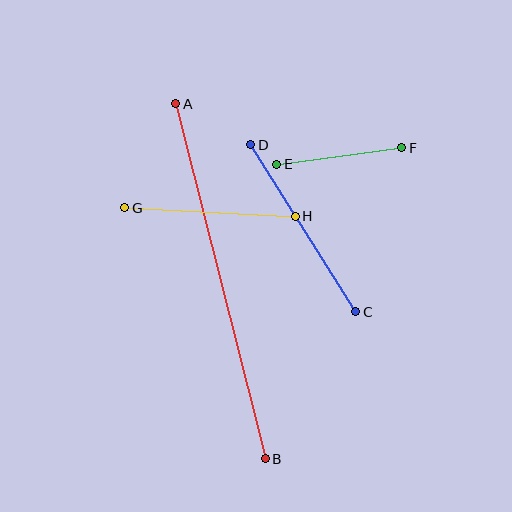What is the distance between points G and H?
The distance is approximately 171 pixels.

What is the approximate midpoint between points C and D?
The midpoint is at approximately (303, 228) pixels.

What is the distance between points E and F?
The distance is approximately 126 pixels.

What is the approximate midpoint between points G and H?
The midpoint is at approximately (210, 212) pixels.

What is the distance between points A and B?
The distance is approximately 366 pixels.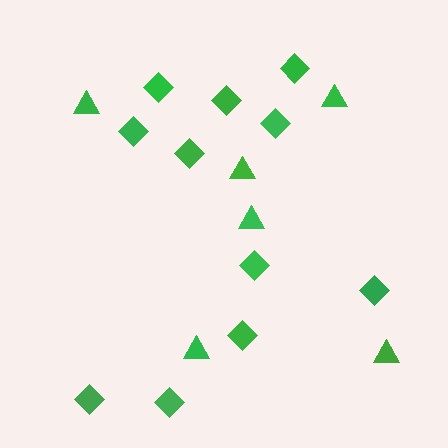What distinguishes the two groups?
There are 2 groups: one group of triangles (6) and one group of diamonds (11).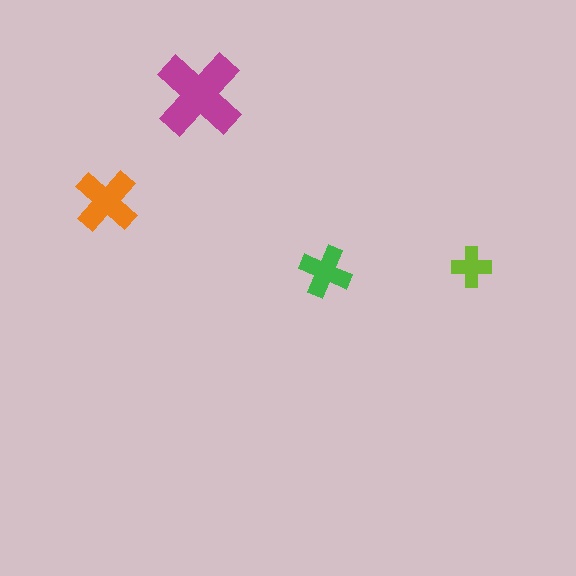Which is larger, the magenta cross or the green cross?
The magenta one.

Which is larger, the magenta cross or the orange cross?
The magenta one.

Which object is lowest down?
The green cross is bottommost.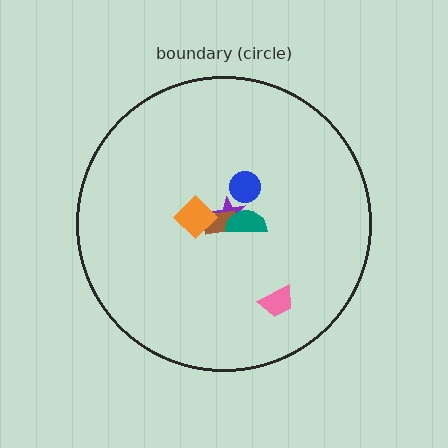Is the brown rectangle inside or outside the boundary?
Inside.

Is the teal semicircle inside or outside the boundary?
Inside.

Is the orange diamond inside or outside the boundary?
Inside.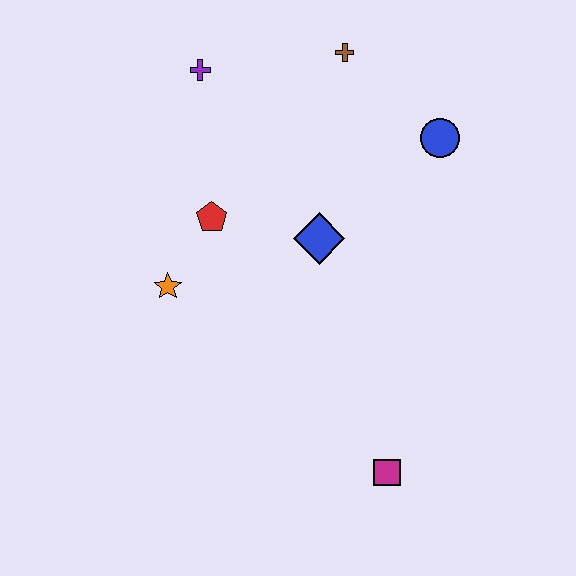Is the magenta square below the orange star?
Yes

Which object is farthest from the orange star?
The blue circle is farthest from the orange star.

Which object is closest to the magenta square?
The blue diamond is closest to the magenta square.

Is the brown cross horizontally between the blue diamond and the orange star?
No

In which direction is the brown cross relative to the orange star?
The brown cross is above the orange star.